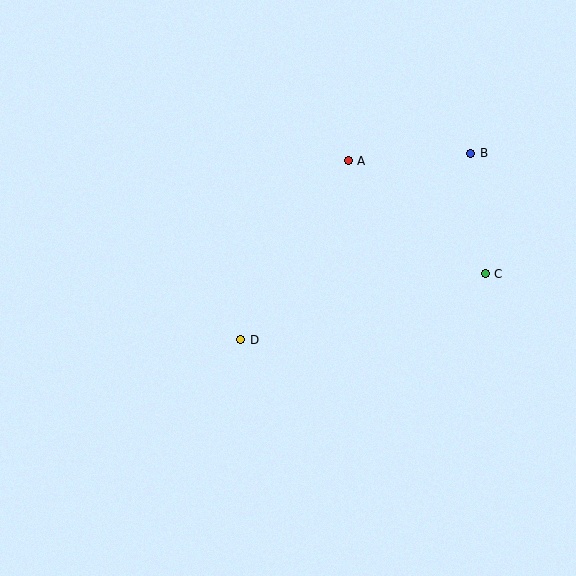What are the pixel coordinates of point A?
Point A is at (348, 161).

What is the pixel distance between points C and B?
The distance between C and B is 122 pixels.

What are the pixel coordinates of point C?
Point C is at (485, 274).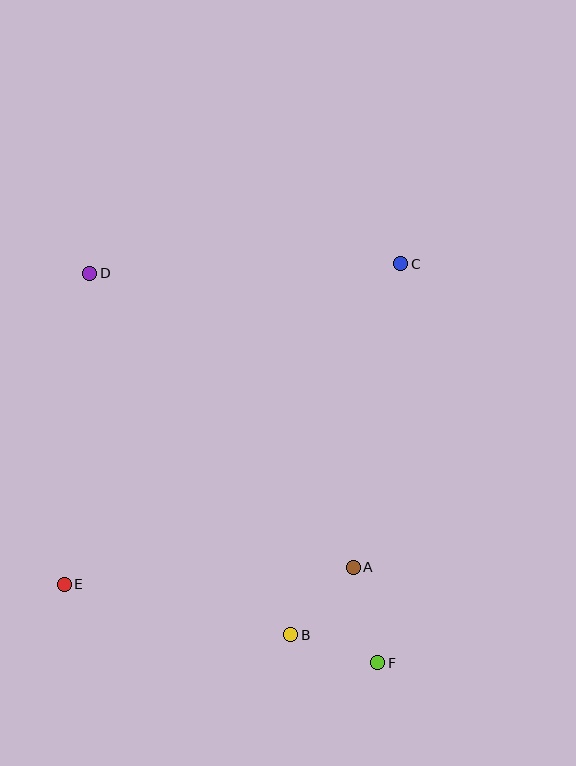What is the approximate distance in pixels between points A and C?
The distance between A and C is approximately 308 pixels.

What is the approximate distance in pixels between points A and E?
The distance between A and E is approximately 290 pixels.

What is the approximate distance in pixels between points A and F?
The distance between A and F is approximately 98 pixels.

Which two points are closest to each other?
Points B and F are closest to each other.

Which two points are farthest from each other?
Points D and F are farthest from each other.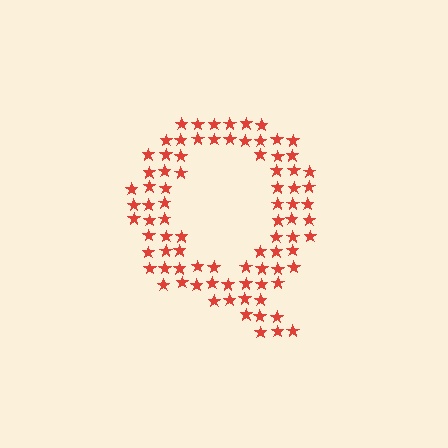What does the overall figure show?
The overall figure shows the letter Q.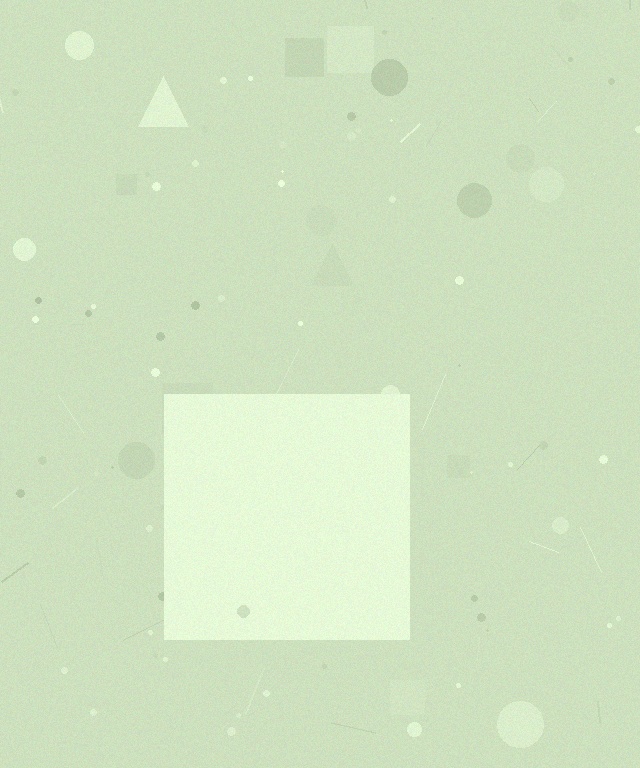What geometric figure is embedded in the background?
A square is embedded in the background.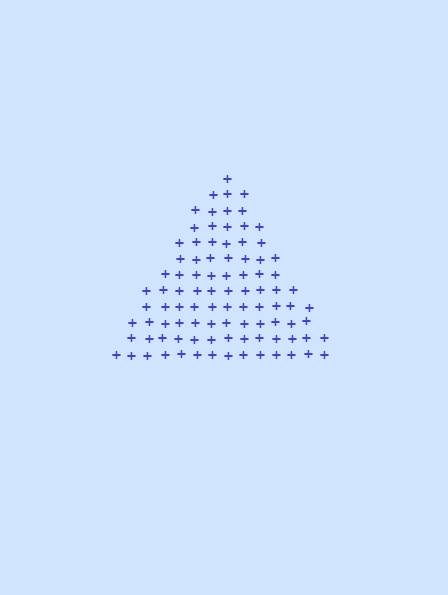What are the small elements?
The small elements are plus signs.